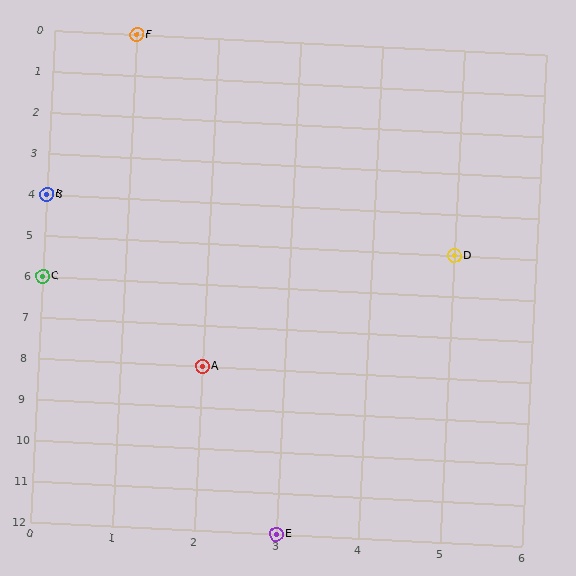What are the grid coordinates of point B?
Point B is at grid coordinates (0, 4).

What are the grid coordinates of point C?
Point C is at grid coordinates (0, 6).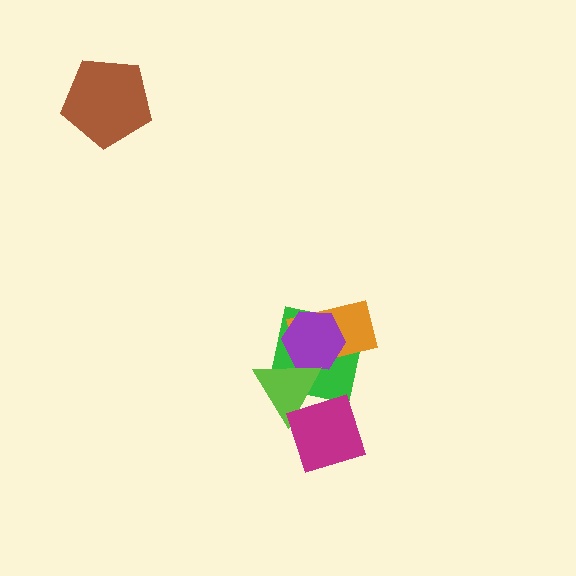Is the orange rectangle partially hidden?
Yes, it is partially covered by another shape.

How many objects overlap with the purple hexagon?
3 objects overlap with the purple hexagon.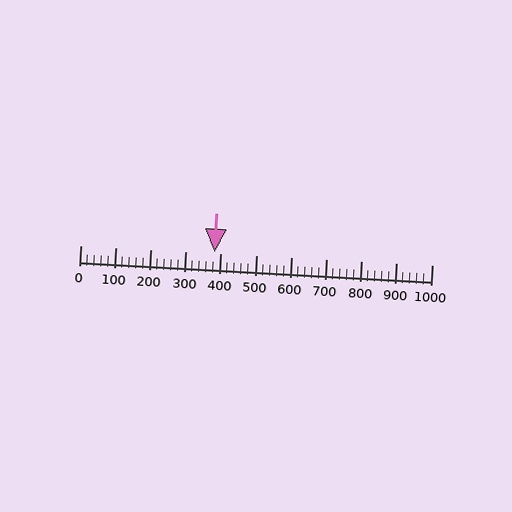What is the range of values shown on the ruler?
The ruler shows values from 0 to 1000.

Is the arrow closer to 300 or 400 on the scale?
The arrow is closer to 400.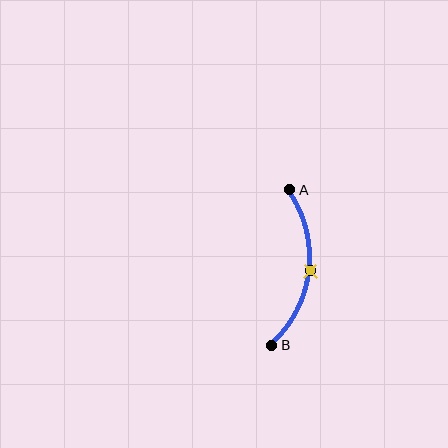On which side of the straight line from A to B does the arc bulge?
The arc bulges to the right of the straight line connecting A and B.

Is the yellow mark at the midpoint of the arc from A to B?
Yes. The yellow mark lies on the arc at equal arc-length from both A and B — it is the arc midpoint.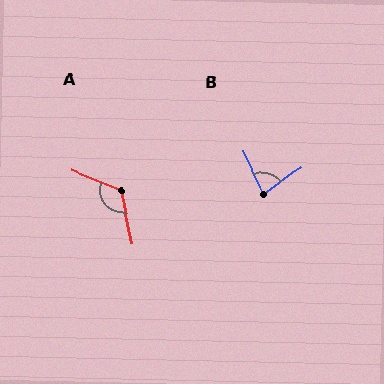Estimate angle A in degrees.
Approximately 124 degrees.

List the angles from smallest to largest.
B (80°), A (124°).